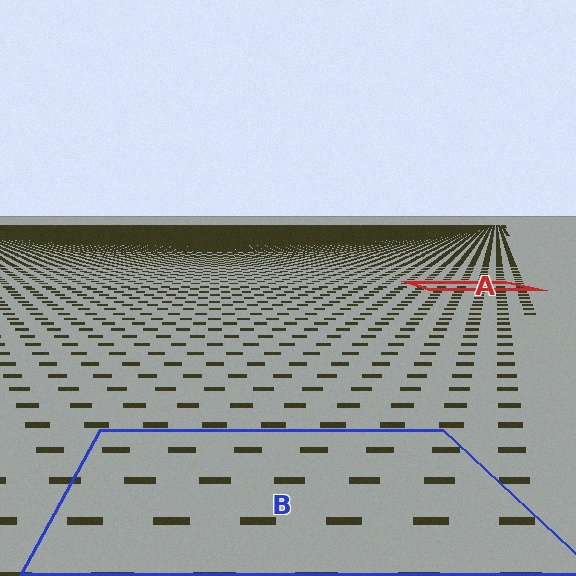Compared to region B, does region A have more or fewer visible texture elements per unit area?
Region A has more texture elements per unit area — they are packed more densely because it is farther away.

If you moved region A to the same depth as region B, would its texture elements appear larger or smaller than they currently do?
They would appear larger. At a closer depth, the same texture elements are projected at a bigger on-screen size.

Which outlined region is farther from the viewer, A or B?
Region A is farther from the viewer — the texture elements inside it appear smaller and more densely packed.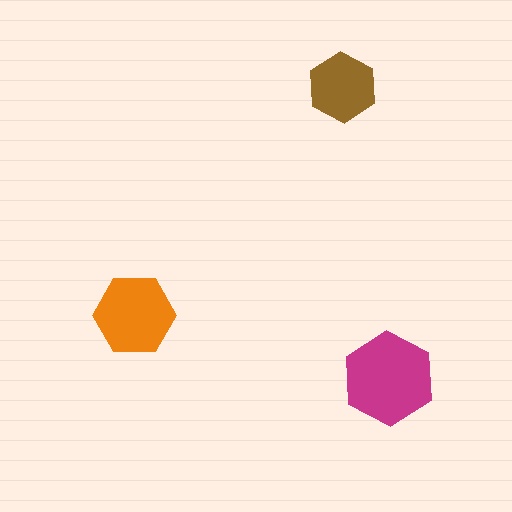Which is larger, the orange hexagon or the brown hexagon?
The orange one.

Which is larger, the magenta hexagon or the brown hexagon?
The magenta one.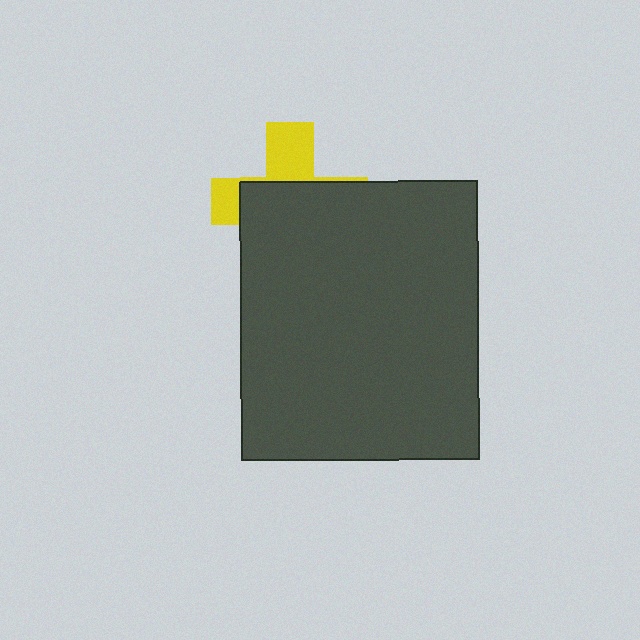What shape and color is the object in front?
The object in front is a dark gray rectangle.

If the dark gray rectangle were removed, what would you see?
You would see the complete yellow cross.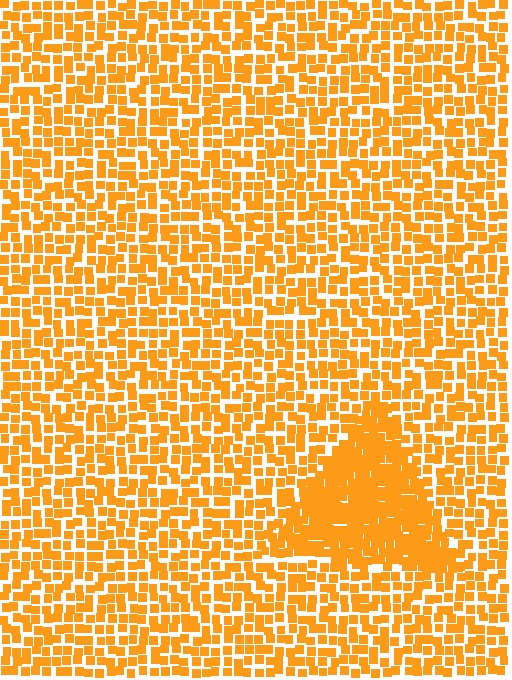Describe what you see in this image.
The image contains small orange elements arranged at two different densities. A triangle-shaped region is visible where the elements are more densely packed than the surrounding area.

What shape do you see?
I see a triangle.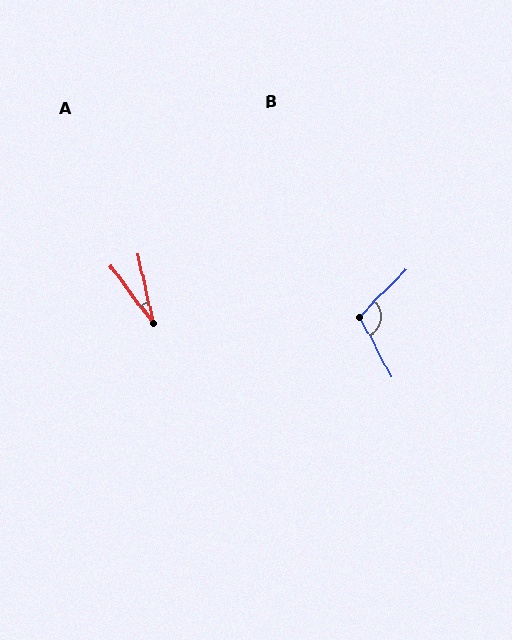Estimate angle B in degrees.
Approximately 108 degrees.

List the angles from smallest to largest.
A (24°), B (108°).